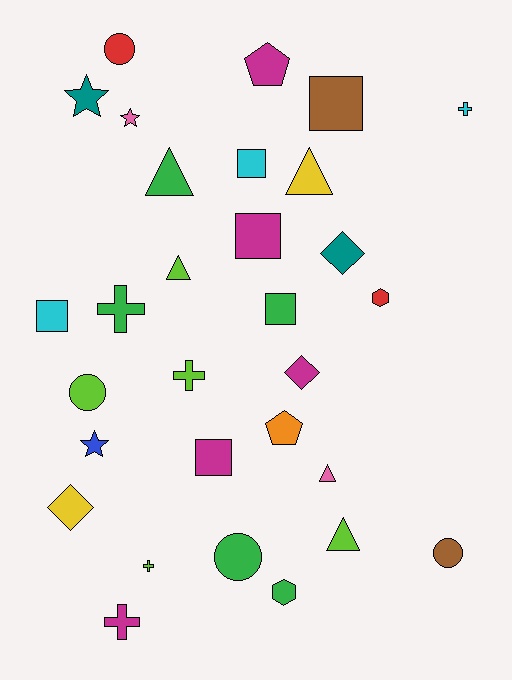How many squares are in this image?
There are 6 squares.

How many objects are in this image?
There are 30 objects.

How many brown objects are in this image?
There are 2 brown objects.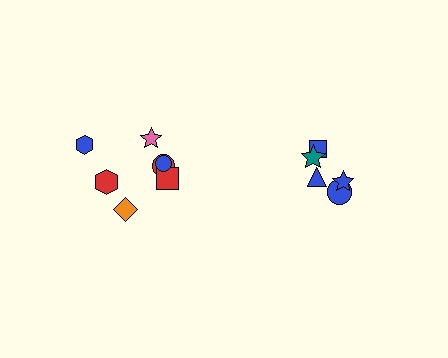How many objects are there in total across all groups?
There are 12 objects.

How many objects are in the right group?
There are 5 objects.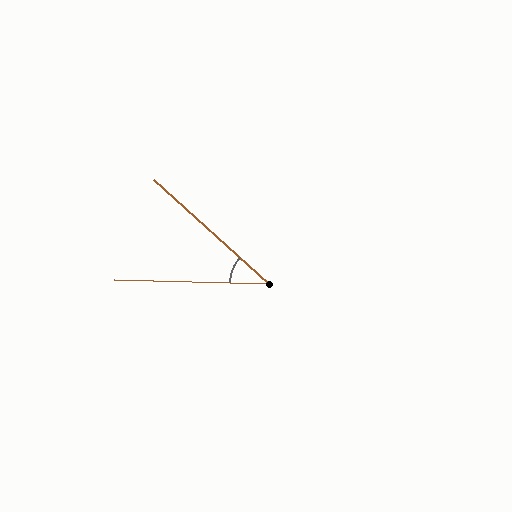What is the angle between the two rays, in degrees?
Approximately 40 degrees.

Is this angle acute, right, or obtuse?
It is acute.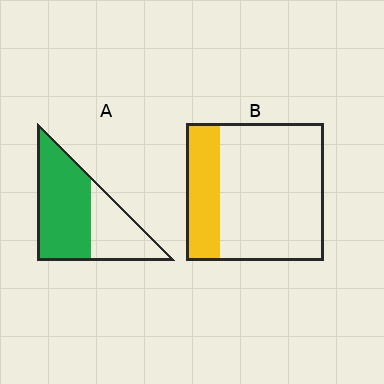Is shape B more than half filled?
No.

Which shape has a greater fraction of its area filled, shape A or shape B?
Shape A.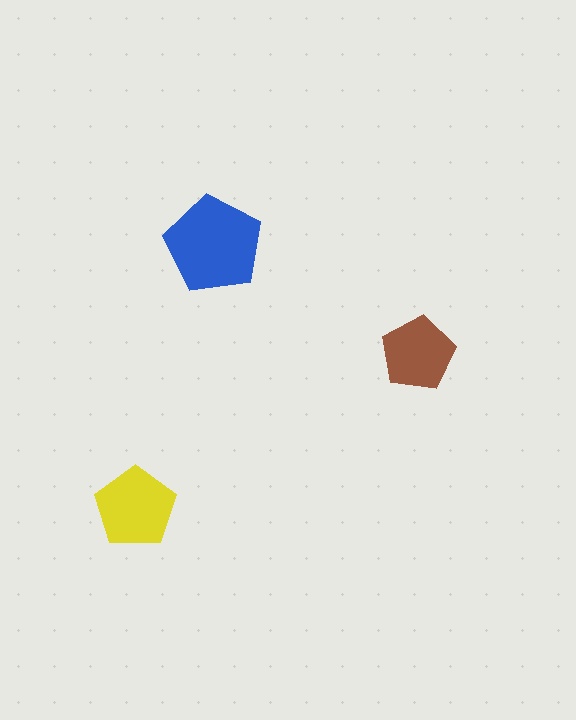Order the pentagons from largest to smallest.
the blue one, the yellow one, the brown one.